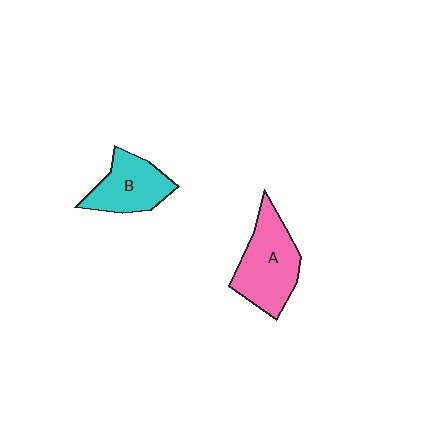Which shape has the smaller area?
Shape B (cyan).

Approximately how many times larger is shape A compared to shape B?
Approximately 1.3 times.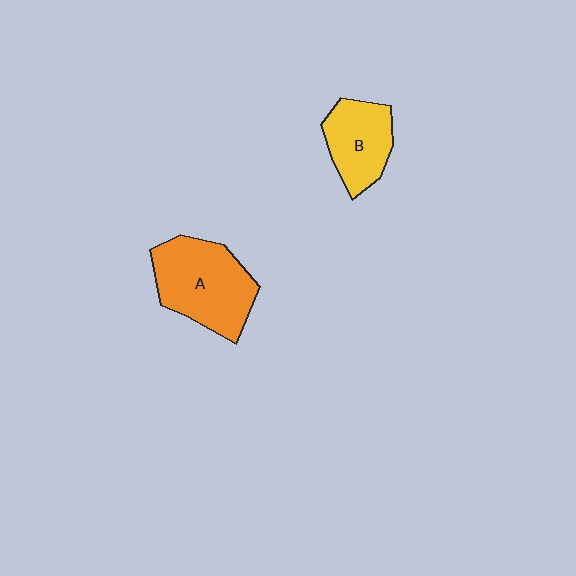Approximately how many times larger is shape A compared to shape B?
Approximately 1.5 times.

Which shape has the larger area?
Shape A (orange).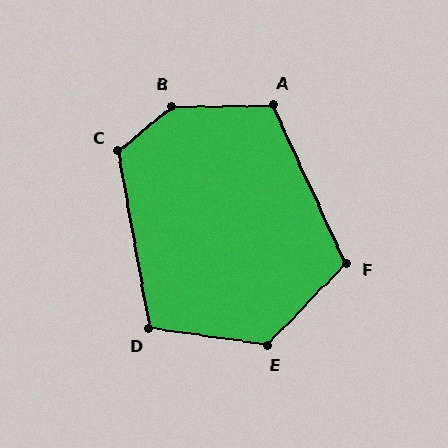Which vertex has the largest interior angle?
B, at approximately 141 degrees.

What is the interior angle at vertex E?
Approximately 126 degrees (obtuse).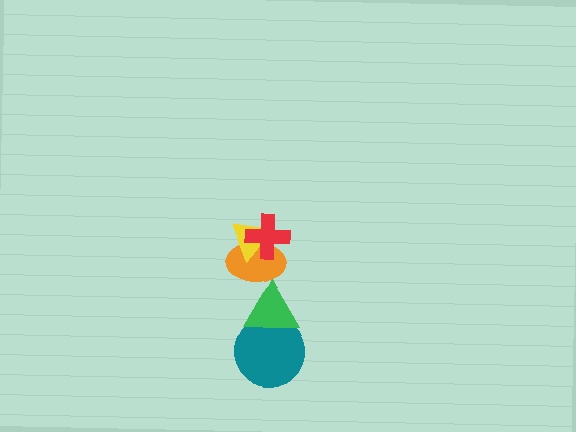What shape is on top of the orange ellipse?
The yellow triangle is on top of the orange ellipse.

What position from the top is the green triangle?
The green triangle is 4th from the top.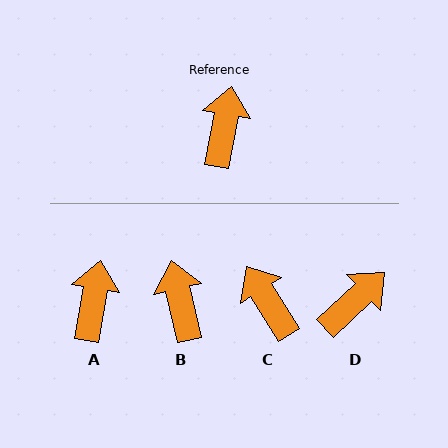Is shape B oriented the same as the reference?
No, it is off by about 23 degrees.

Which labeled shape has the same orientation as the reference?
A.